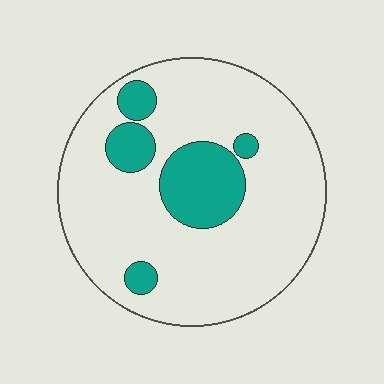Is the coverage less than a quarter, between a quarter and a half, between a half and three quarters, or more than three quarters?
Less than a quarter.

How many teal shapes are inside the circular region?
5.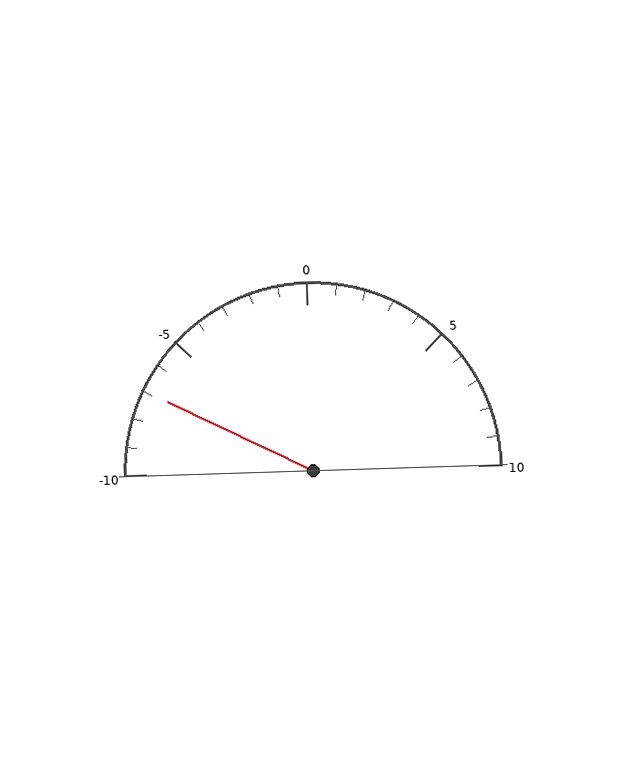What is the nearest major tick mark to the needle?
The nearest major tick mark is -5.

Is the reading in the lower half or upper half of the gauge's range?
The reading is in the lower half of the range (-10 to 10).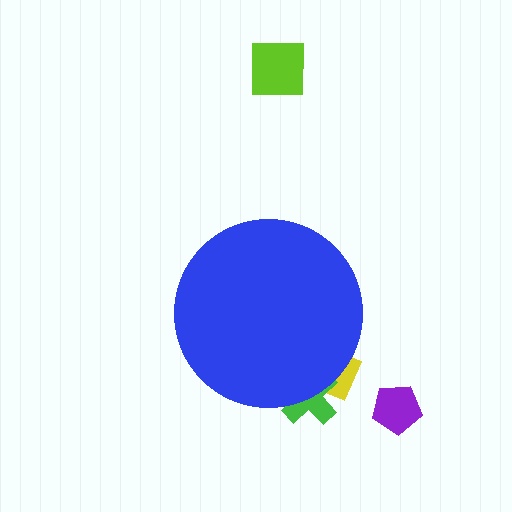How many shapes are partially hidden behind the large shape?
2 shapes are partially hidden.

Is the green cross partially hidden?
Yes, the green cross is partially hidden behind the blue circle.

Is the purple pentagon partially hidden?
No, the purple pentagon is fully visible.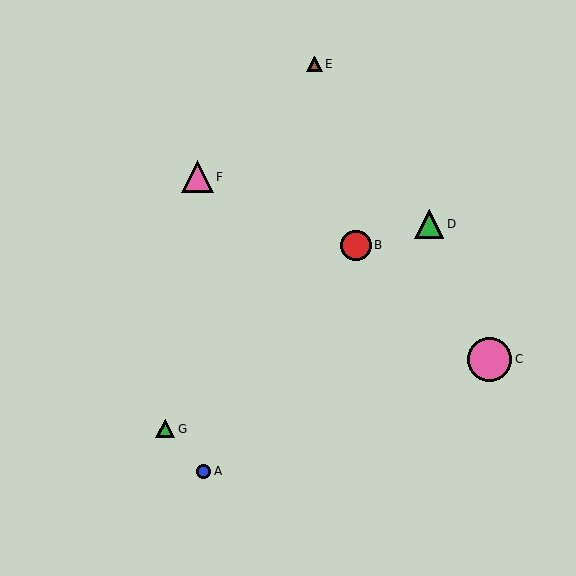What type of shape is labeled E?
Shape E is a brown triangle.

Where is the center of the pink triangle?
The center of the pink triangle is at (197, 177).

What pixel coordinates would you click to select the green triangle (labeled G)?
Click at (165, 429) to select the green triangle G.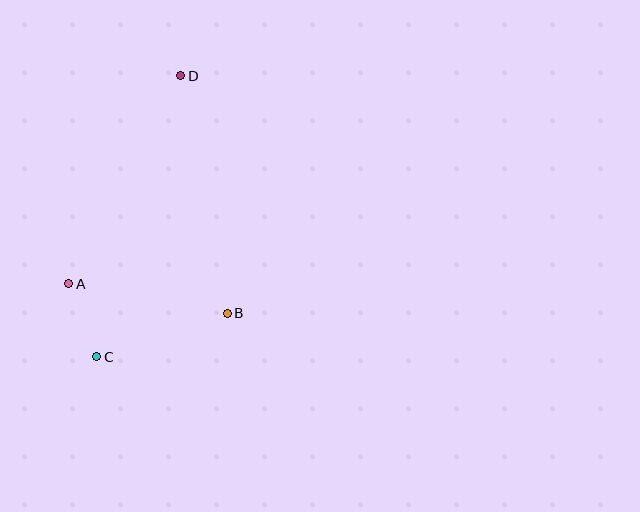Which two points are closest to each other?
Points A and C are closest to each other.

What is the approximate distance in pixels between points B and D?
The distance between B and D is approximately 242 pixels.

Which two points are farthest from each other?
Points C and D are farthest from each other.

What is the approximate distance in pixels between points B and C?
The distance between B and C is approximately 137 pixels.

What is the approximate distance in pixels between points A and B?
The distance between A and B is approximately 161 pixels.